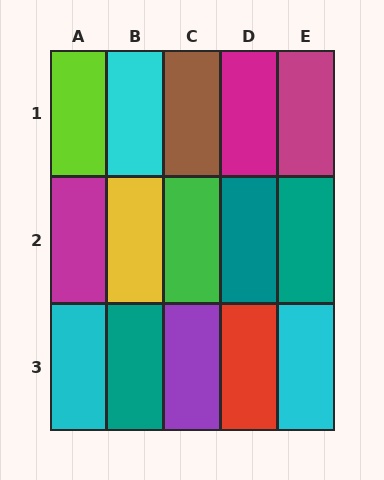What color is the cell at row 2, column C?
Green.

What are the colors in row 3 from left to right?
Cyan, teal, purple, red, cyan.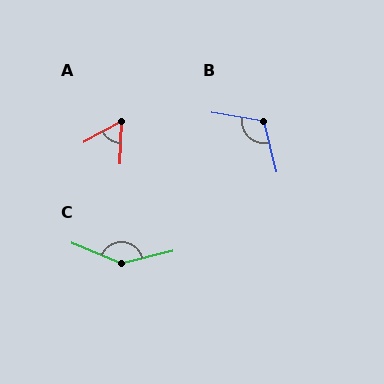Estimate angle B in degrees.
Approximately 114 degrees.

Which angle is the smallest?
A, at approximately 59 degrees.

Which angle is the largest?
C, at approximately 143 degrees.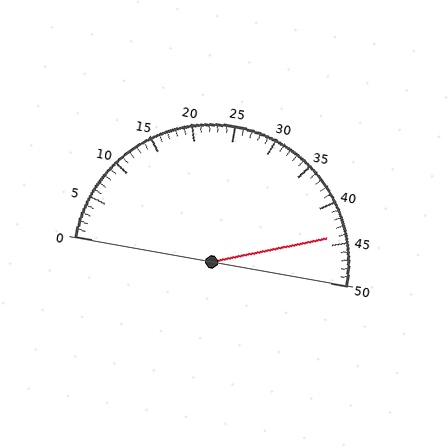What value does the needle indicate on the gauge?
The needle indicates approximately 44.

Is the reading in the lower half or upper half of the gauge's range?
The reading is in the upper half of the range (0 to 50).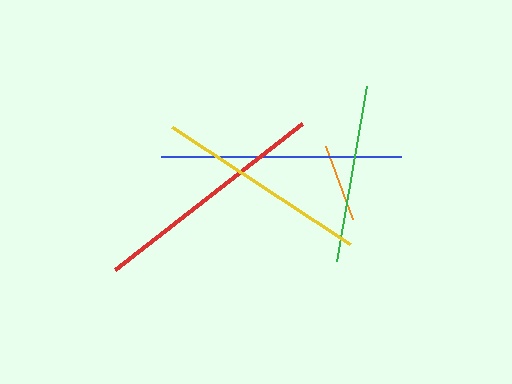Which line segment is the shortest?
The orange line is the shortest at approximately 77 pixels.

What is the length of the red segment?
The red segment is approximately 237 pixels long.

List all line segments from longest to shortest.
From longest to shortest: blue, red, yellow, green, orange.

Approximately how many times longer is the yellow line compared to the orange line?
The yellow line is approximately 2.8 times the length of the orange line.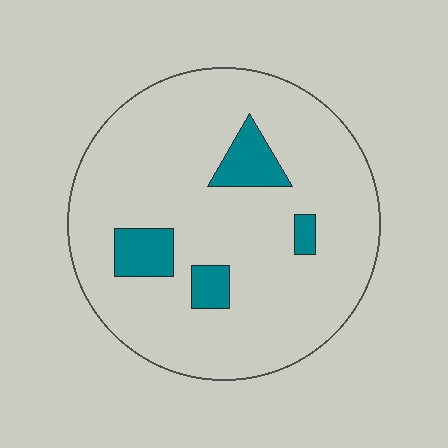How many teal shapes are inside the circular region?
4.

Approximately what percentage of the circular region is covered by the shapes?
Approximately 10%.